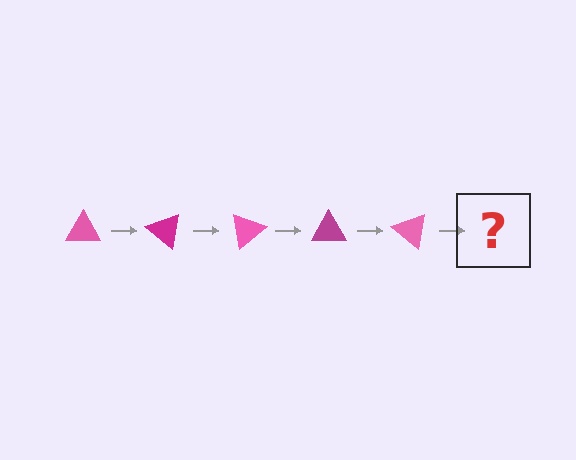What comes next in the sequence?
The next element should be a magenta triangle, rotated 200 degrees from the start.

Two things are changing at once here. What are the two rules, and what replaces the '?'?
The two rules are that it rotates 40 degrees each step and the color cycles through pink and magenta. The '?' should be a magenta triangle, rotated 200 degrees from the start.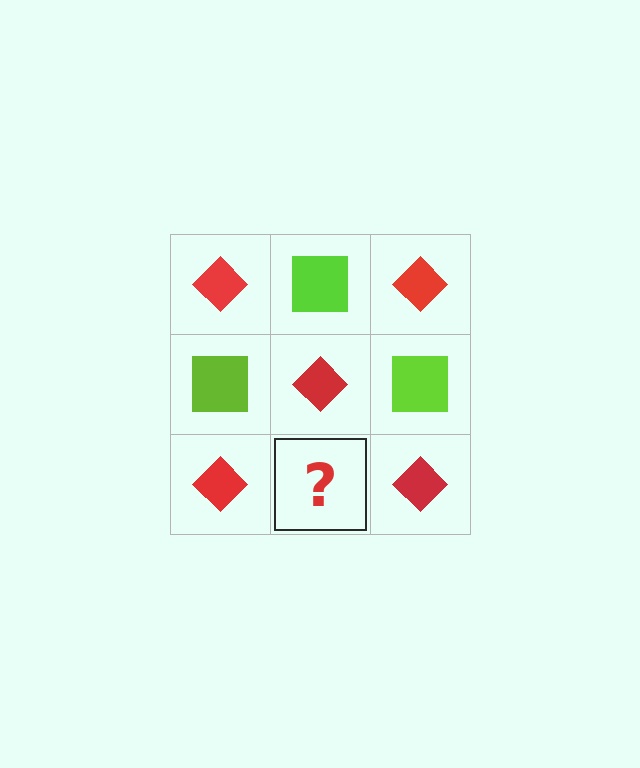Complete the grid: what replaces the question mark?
The question mark should be replaced with a lime square.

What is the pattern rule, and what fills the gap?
The rule is that it alternates red diamond and lime square in a checkerboard pattern. The gap should be filled with a lime square.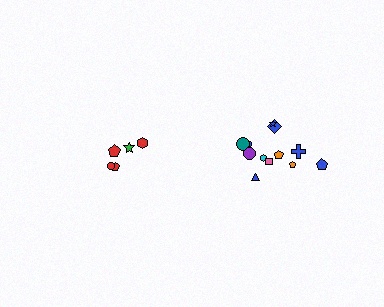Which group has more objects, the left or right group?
The right group.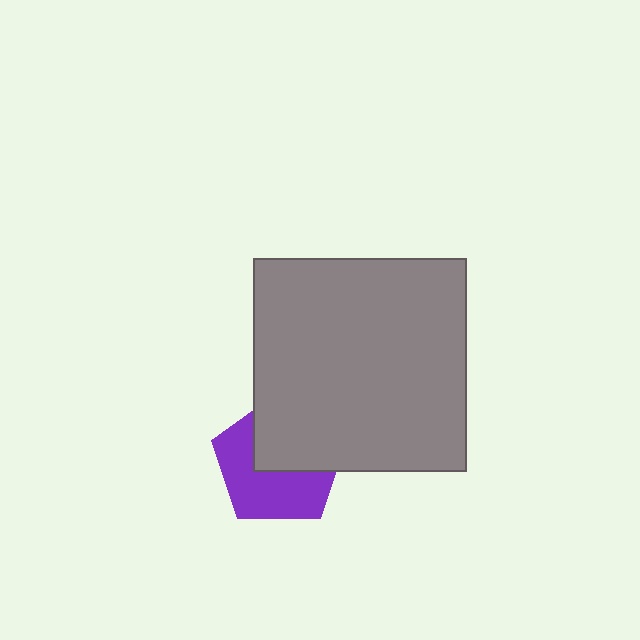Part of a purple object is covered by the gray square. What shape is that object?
It is a pentagon.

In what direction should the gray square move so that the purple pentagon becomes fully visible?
The gray square should move toward the upper-right. That is the shortest direction to clear the overlap and leave the purple pentagon fully visible.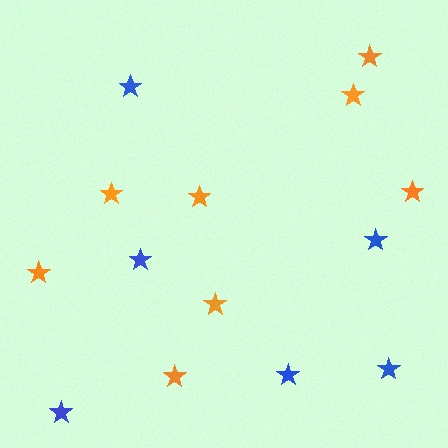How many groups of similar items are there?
There are 2 groups: one group of blue stars (6) and one group of orange stars (8).